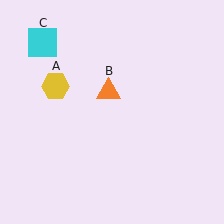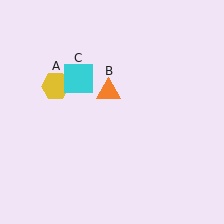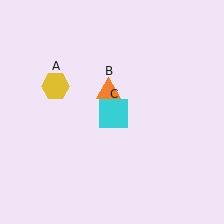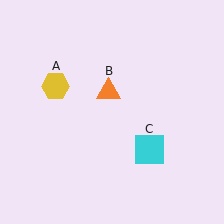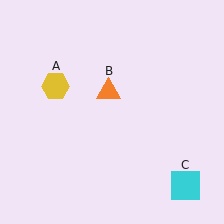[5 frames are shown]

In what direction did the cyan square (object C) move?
The cyan square (object C) moved down and to the right.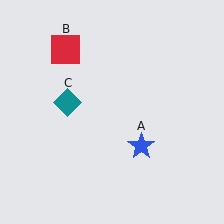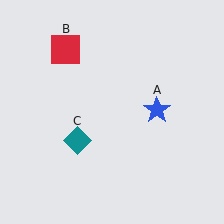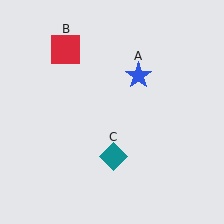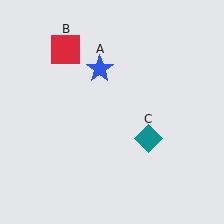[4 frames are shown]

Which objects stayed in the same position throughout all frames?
Red square (object B) remained stationary.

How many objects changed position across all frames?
2 objects changed position: blue star (object A), teal diamond (object C).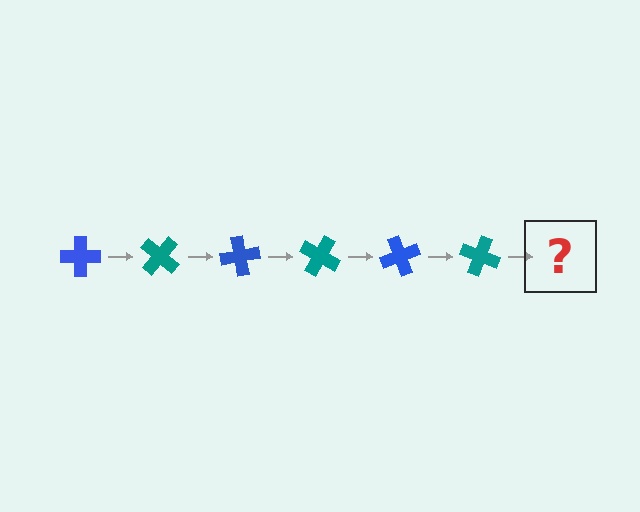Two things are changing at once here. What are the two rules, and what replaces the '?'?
The two rules are that it rotates 40 degrees each step and the color cycles through blue and teal. The '?' should be a blue cross, rotated 240 degrees from the start.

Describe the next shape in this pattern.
It should be a blue cross, rotated 240 degrees from the start.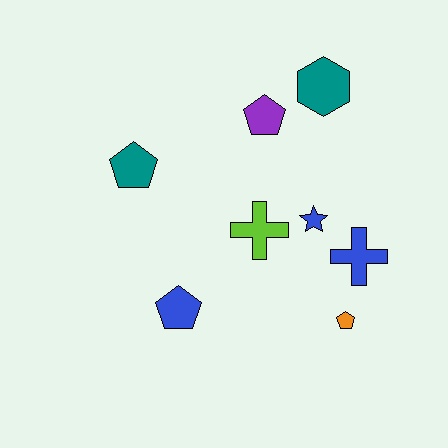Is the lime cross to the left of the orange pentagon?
Yes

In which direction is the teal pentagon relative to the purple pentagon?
The teal pentagon is to the left of the purple pentagon.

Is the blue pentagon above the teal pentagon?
No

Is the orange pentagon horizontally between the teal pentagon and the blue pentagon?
No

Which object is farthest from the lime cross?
The teal hexagon is farthest from the lime cross.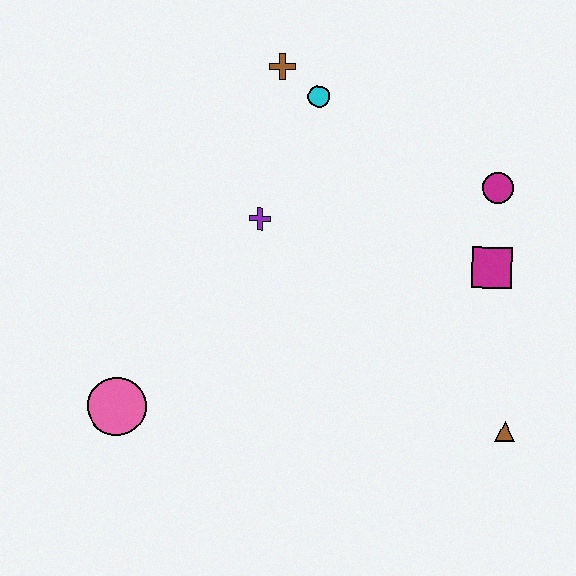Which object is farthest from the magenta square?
The pink circle is farthest from the magenta square.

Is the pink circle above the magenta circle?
No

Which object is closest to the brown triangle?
The magenta square is closest to the brown triangle.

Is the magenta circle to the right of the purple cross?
Yes